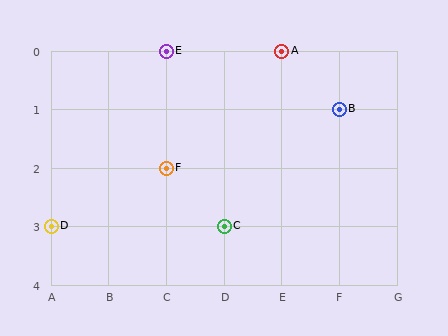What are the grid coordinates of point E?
Point E is at grid coordinates (C, 0).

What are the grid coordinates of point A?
Point A is at grid coordinates (E, 0).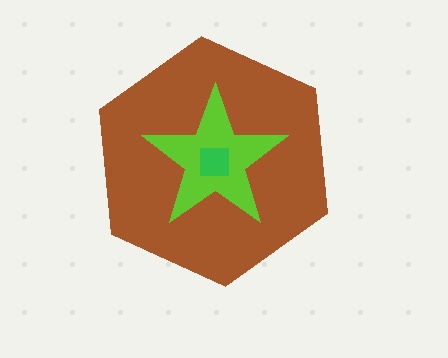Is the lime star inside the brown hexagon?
Yes.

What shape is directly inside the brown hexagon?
The lime star.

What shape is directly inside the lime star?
The green square.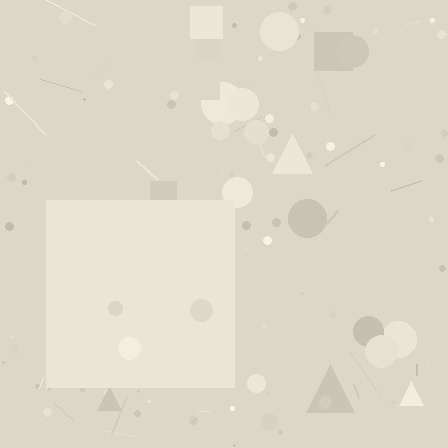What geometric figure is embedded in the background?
A square is embedded in the background.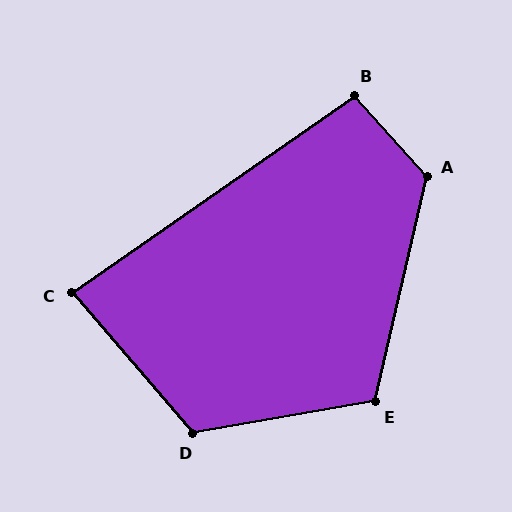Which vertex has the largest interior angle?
A, at approximately 126 degrees.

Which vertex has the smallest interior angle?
C, at approximately 84 degrees.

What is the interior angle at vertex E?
Approximately 113 degrees (obtuse).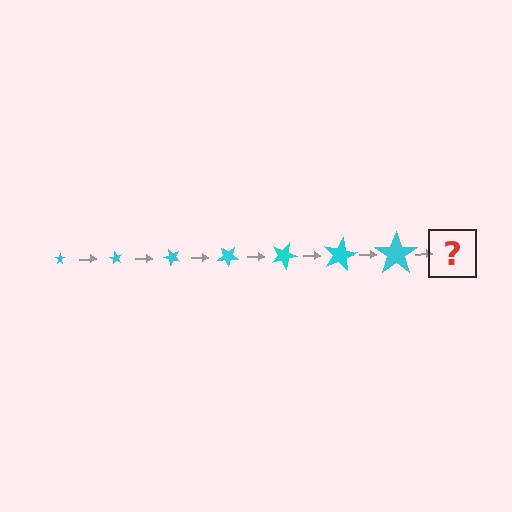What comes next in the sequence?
The next element should be a star, larger than the previous one and rotated 420 degrees from the start.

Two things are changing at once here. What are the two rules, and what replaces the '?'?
The two rules are that the star grows larger each step and it rotates 60 degrees each step. The '?' should be a star, larger than the previous one and rotated 420 degrees from the start.